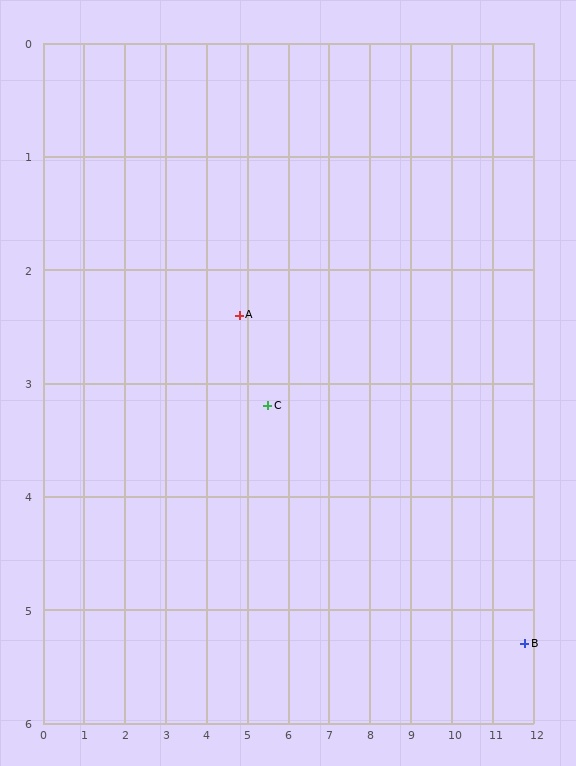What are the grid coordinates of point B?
Point B is at approximately (11.8, 5.3).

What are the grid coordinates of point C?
Point C is at approximately (5.5, 3.2).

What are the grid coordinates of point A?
Point A is at approximately (4.8, 2.4).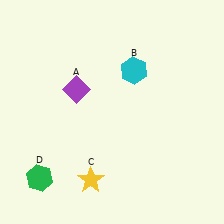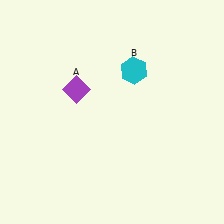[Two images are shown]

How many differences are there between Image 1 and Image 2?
There are 2 differences between the two images.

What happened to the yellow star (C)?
The yellow star (C) was removed in Image 2. It was in the bottom-left area of Image 1.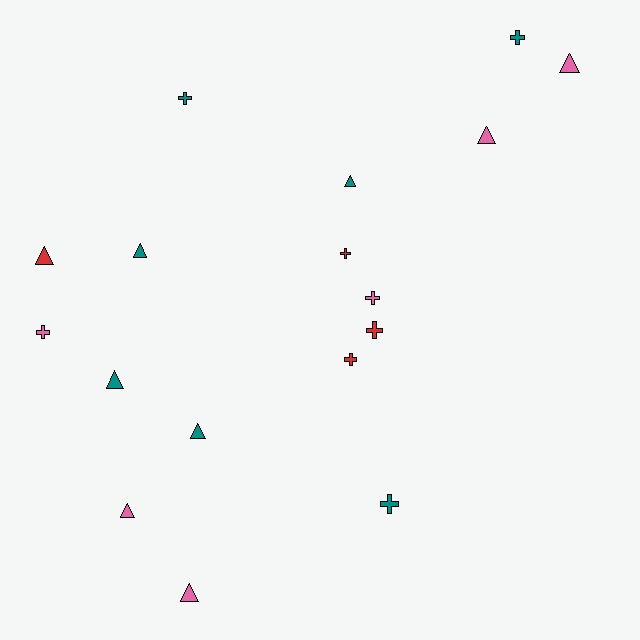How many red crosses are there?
There are 3 red crosses.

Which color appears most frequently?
Teal, with 7 objects.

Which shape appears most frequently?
Triangle, with 9 objects.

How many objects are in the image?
There are 17 objects.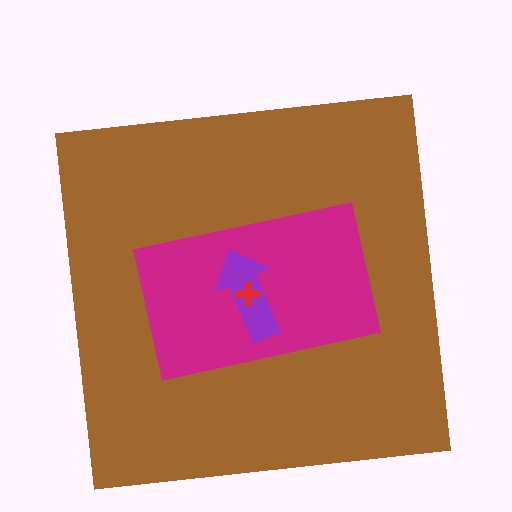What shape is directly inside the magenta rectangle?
The purple arrow.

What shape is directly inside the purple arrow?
The red cross.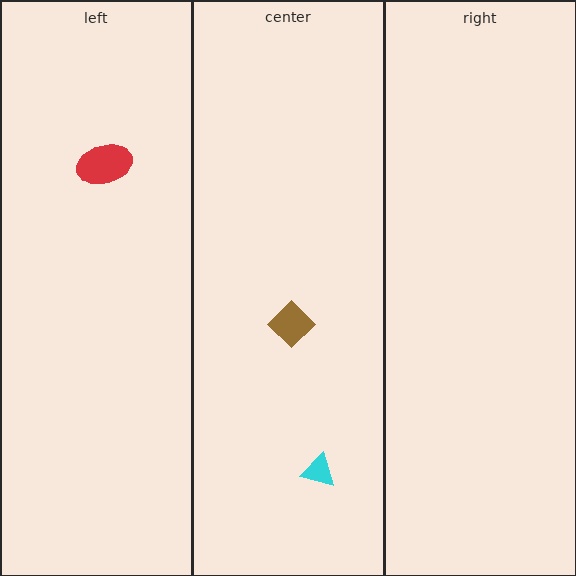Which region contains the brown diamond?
The center region.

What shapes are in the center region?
The brown diamond, the cyan triangle.